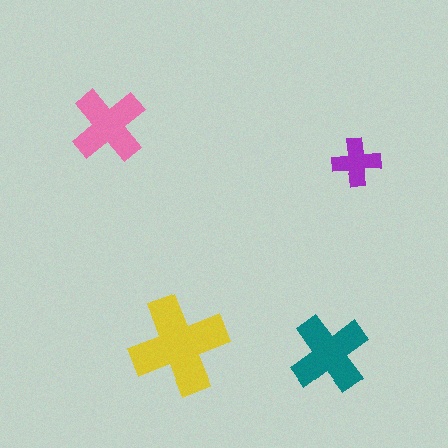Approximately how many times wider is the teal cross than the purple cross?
About 1.5 times wider.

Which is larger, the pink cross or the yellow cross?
The yellow one.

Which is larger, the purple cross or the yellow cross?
The yellow one.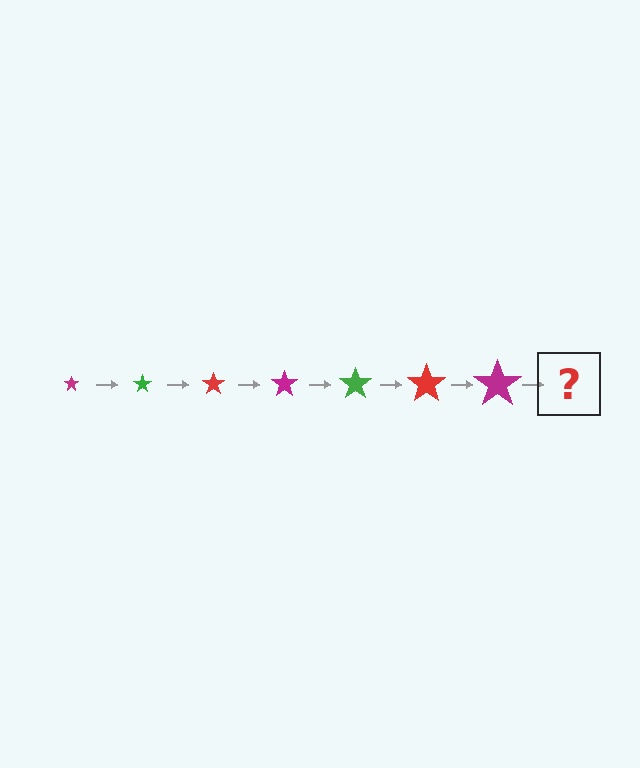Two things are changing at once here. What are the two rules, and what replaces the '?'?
The two rules are that the star grows larger each step and the color cycles through magenta, green, and red. The '?' should be a green star, larger than the previous one.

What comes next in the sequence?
The next element should be a green star, larger than the previous one.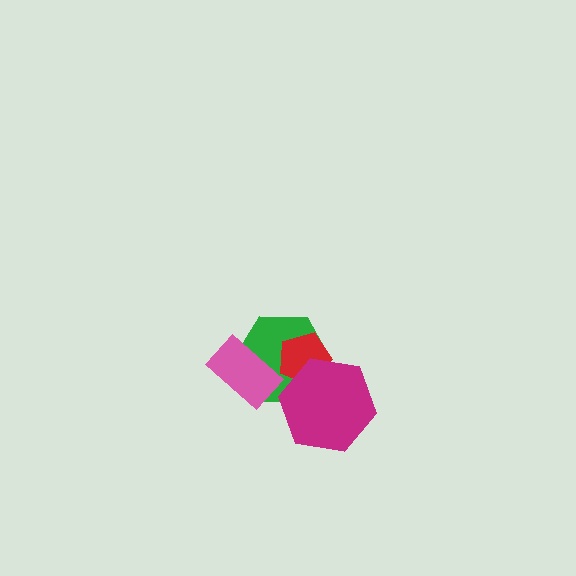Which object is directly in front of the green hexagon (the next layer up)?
The red pentagon is directly in front of the green hexagon.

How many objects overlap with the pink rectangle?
1 object overlaps with the pink rectangle.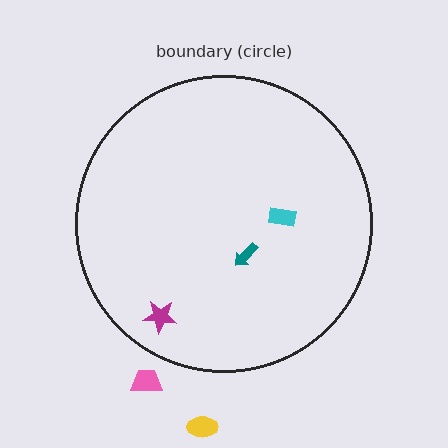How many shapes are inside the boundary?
3 inside, 2 outside.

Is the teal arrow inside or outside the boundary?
Inside.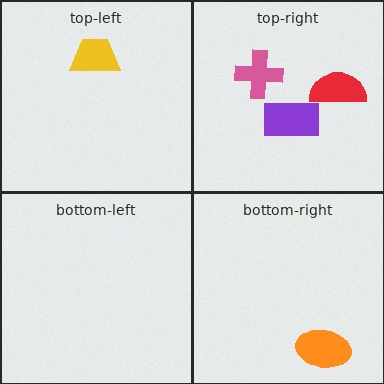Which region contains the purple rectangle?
The top-right region.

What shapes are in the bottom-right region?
The orange ellipse.